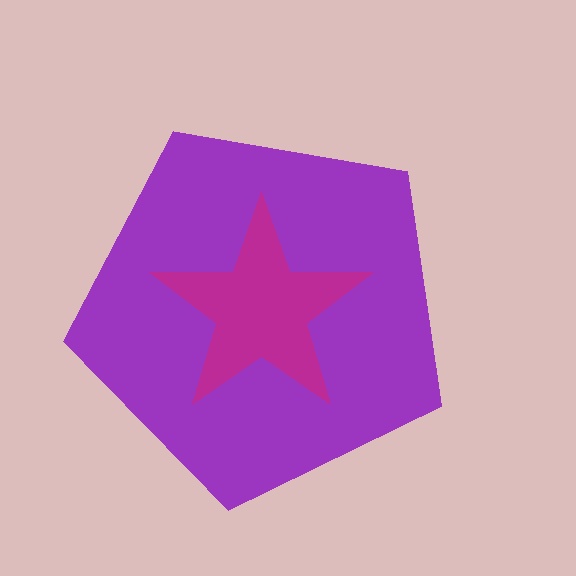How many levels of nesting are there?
2.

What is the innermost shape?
The magenta star.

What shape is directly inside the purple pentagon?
The magenta star.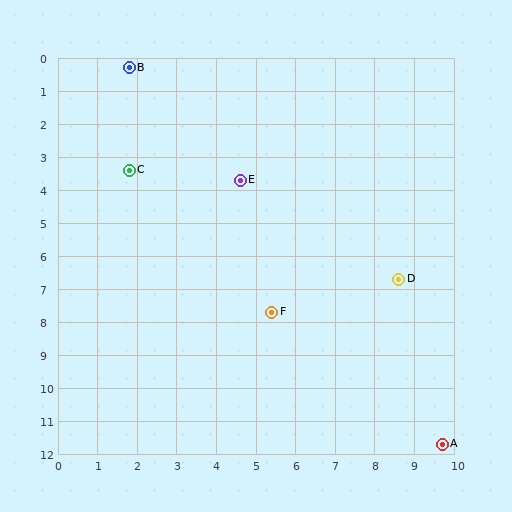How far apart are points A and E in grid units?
Points A and E are about 9.5 grid units apart.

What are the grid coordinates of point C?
Point C is at approximately (1.8, 3.4).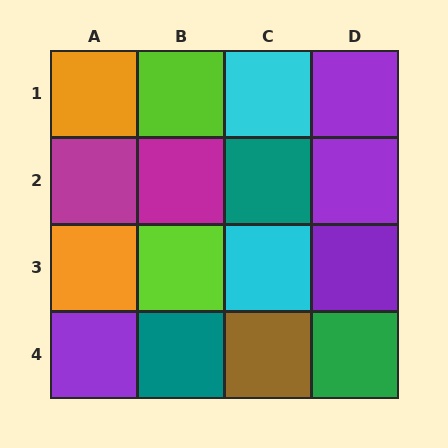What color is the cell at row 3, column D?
Purple.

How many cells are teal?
2 cells are teal.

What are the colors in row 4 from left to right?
Purple, teal, brown, green.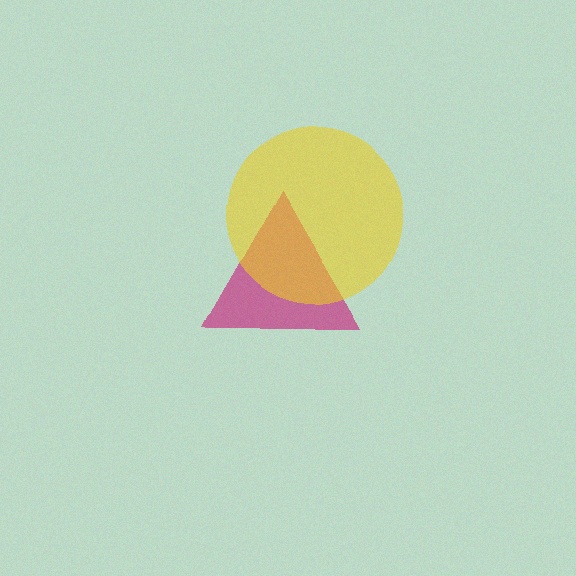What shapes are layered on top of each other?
The layered shapes are: a magenta triangle, a yellow circle.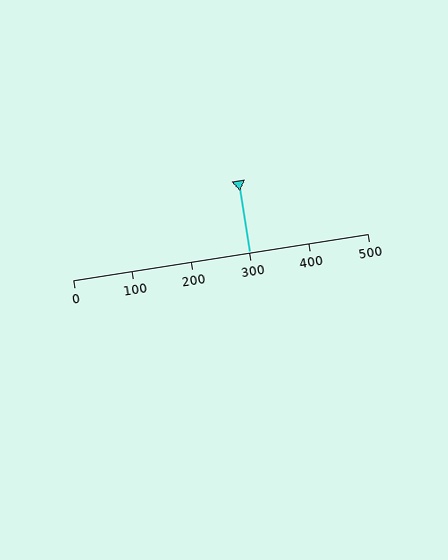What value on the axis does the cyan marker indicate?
The marker indicates approximately 300.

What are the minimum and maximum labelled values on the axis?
The axis runs from 0 to 500.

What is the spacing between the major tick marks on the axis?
The major ticks are spaced 100 apart.